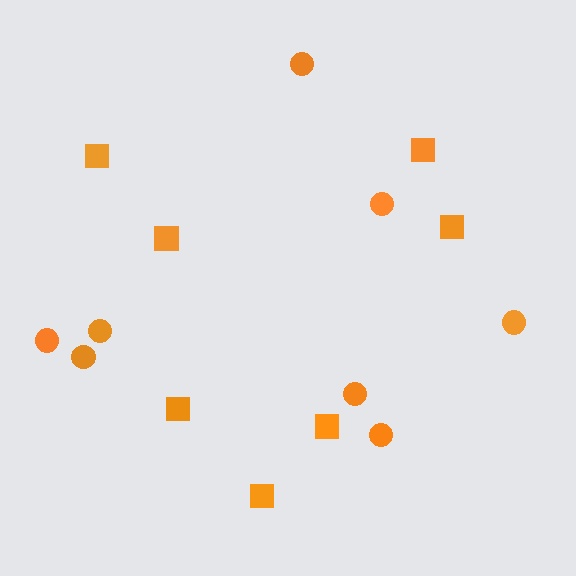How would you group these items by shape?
There are 2 groups: one group of squares (7) and one group of circles (8).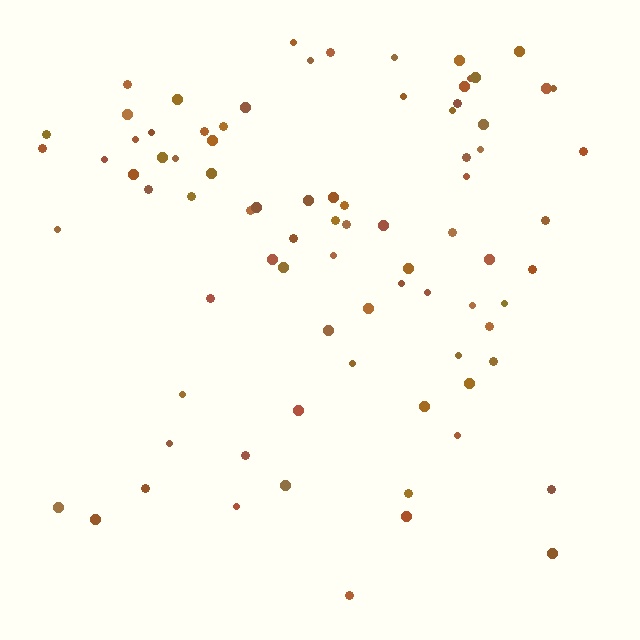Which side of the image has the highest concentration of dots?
The top.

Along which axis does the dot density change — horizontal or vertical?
Vertical.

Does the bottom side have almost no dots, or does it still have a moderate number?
Still a moderate number, just noticeably fewer than the top.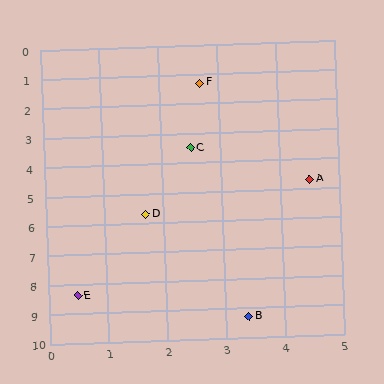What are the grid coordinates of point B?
Point B is at approximately (3.4, 9.3).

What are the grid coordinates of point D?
Point D is at approximately (1.7, 5.7).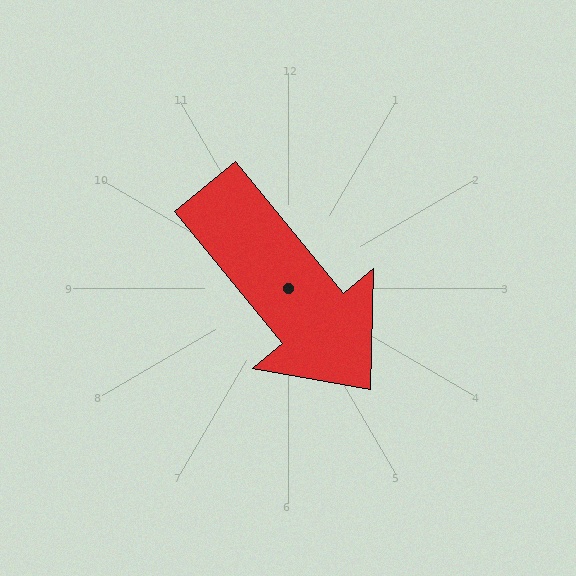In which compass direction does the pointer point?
Southeast.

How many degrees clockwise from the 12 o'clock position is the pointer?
Approximately 141 degrees.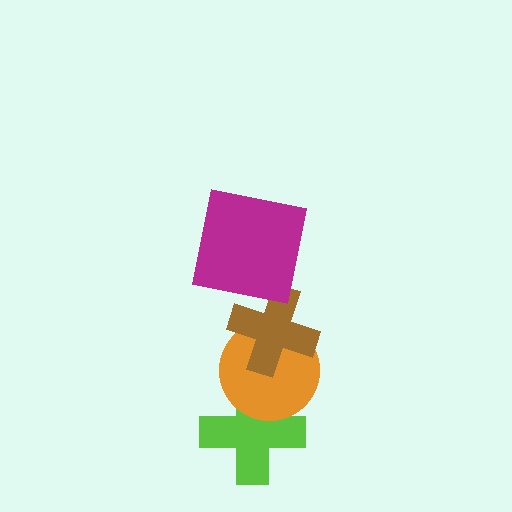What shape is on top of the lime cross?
The orange circle is on top of the lime cross.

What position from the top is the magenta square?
The magenta square is 1st from the top.